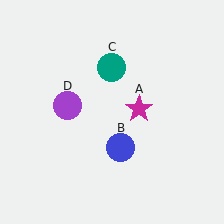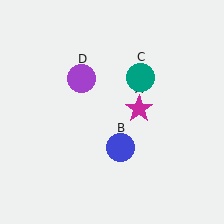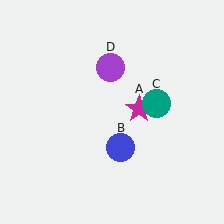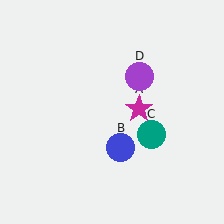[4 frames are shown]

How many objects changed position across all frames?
2 objects changed position: teal circle (object C), purple circle (object D).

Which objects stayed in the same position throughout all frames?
Magenta star (object A) and blue circle (object B) remained stationary.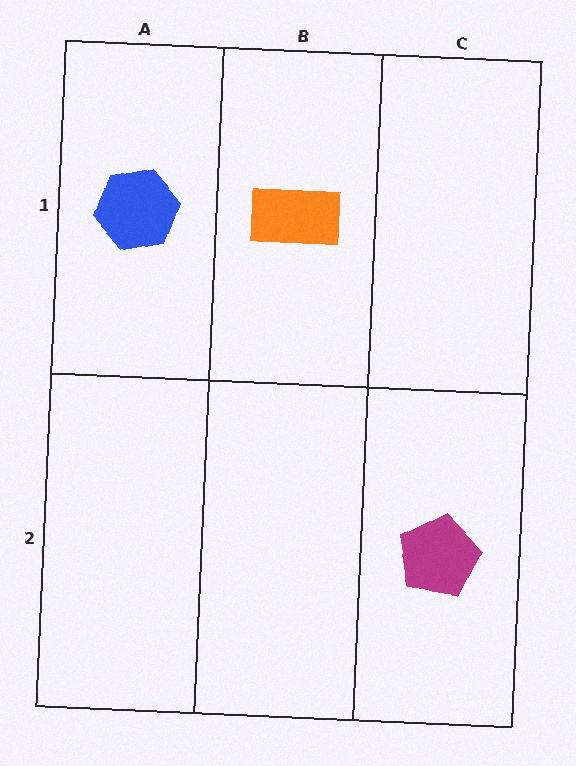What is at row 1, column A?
A blue hexagon.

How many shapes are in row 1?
2 shapes.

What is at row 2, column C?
A magenta pentagon.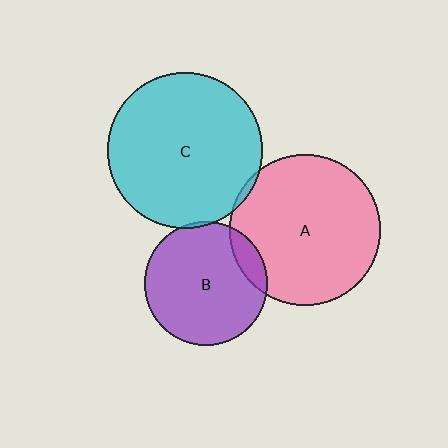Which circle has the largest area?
Circle C (cyan).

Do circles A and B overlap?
Yes.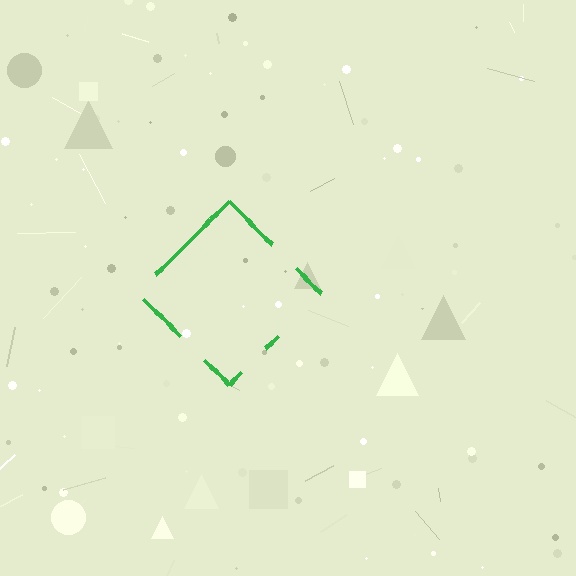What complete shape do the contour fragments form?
The contour fragments form a diamond.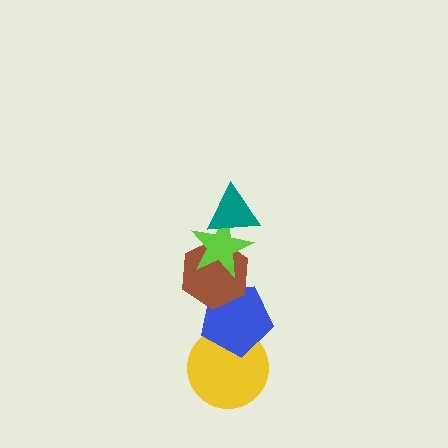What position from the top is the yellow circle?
The yellow circle is 5th from the top.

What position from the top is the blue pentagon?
The blue pentagon is 4th from the top.